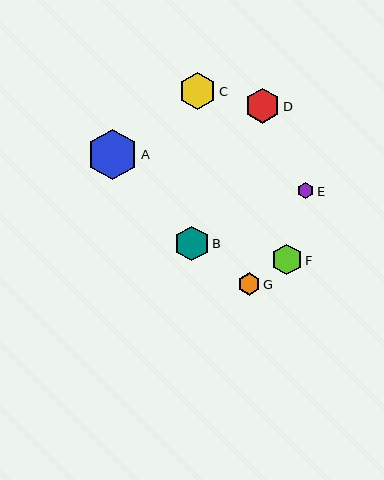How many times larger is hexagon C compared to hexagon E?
Hexagon C is approximately 2.3 times the size of hexagon E.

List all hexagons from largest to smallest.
From largest to smallest: A, C, D, B, F, G, E.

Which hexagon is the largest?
Hexagon A is the largest with a size of approximately 51 pixels.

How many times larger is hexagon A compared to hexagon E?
Hexagon A is approximately 3.1 times the size of hexagon E.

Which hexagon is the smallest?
Hexagon E is the smallest with a size of approximately 16 pixels.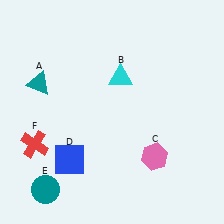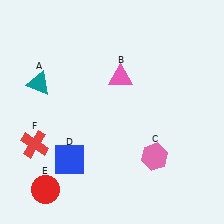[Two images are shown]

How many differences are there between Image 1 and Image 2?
There are 2 differences between the two images.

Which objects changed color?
B changed from cyan to pink. E changed from teal to red.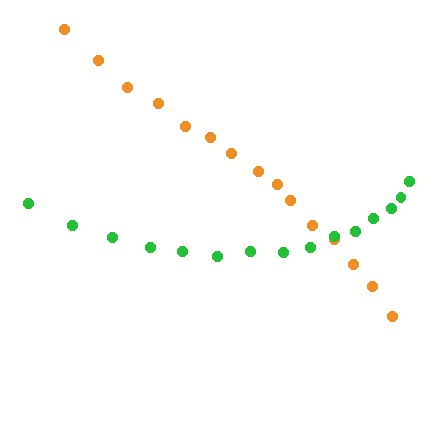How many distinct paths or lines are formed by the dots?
There are 2 distinct paths.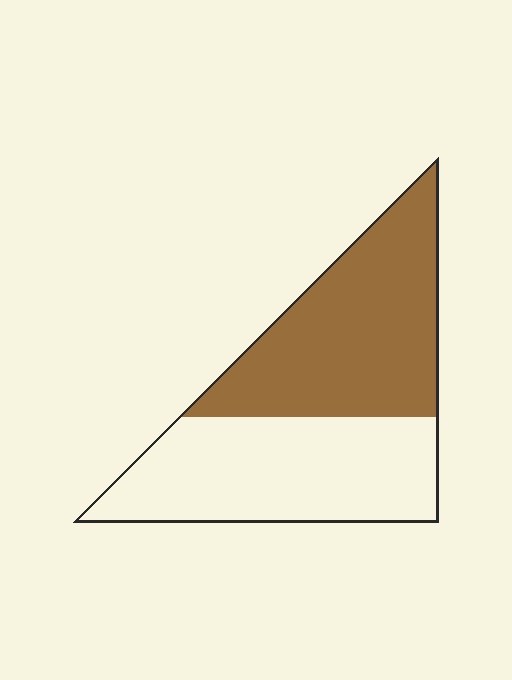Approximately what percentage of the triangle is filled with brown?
Approximately 50%.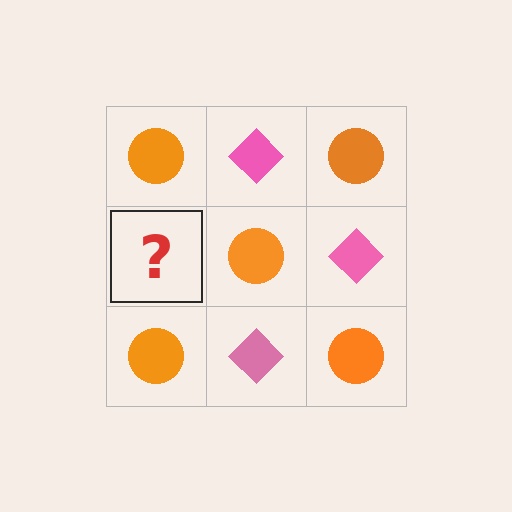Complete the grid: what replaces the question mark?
The question mark should be replaced with a pink diamond.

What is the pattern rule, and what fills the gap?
The rule is that it alternates orange circle and pink diamond in a checkerboard pattern. The gap should be filled with a pink diamond.